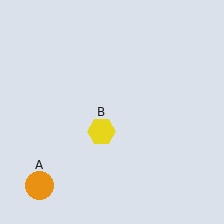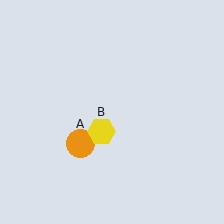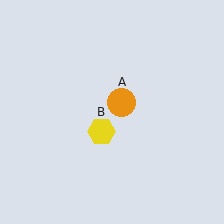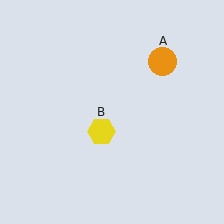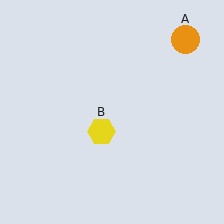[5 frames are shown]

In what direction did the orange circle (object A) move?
The orange circle (object A) moved up and to the right.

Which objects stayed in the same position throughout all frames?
Yellow hexagon (object B) remained stationary.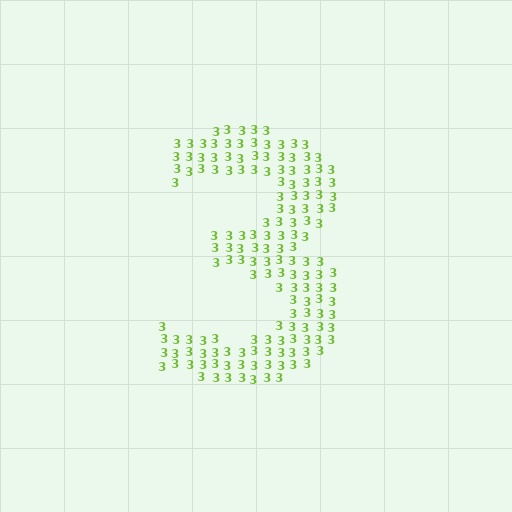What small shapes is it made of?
It is made of small digit 3's.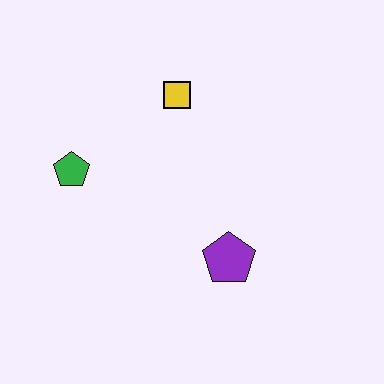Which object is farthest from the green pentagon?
The purple pentagon is farthest from the green pentagon.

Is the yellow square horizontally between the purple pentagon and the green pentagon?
Yes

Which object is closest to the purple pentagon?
The yellow square is closest to the purple pentagon.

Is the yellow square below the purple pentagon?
No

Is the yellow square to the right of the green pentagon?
Yes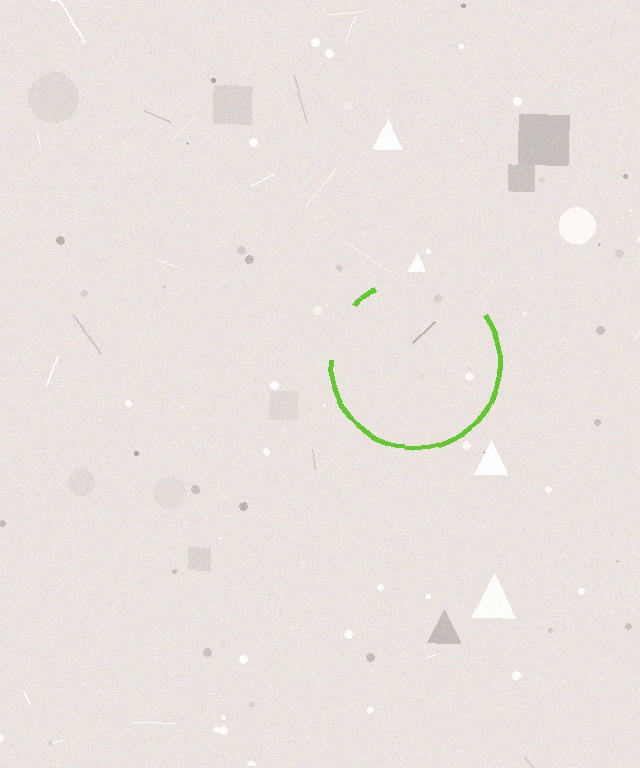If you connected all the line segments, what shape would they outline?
They would outline a circle.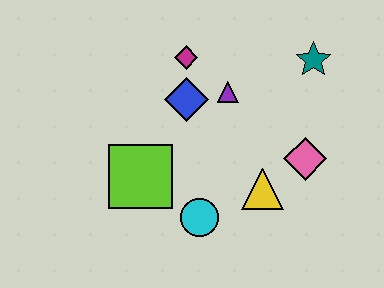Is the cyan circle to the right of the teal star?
No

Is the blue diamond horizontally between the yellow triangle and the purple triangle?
No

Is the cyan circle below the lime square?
Yes